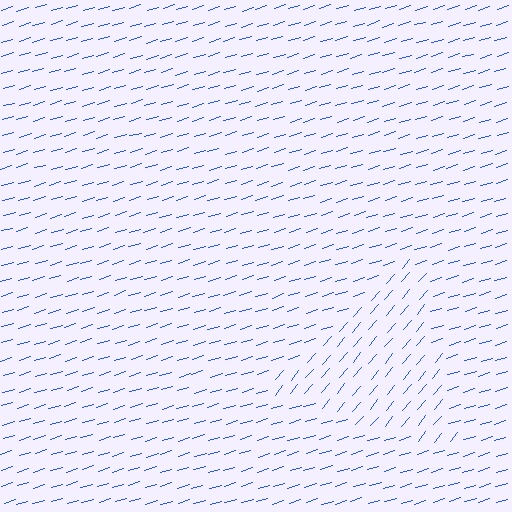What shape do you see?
I see a triangle.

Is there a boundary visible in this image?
Yes, there is a texture boundary formed by a change in line orientation.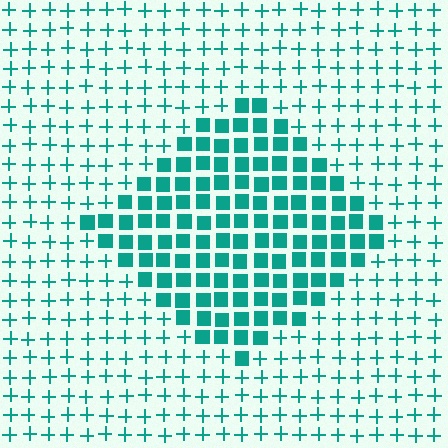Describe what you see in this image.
The image is filled with small teal elements arranged in a uniform grid. A diamond-shaped region contains squares, while the surrounding area contains plus signs. The boundary is defined purely by the change in element shape.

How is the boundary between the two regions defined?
The boundary is defined by a change in element shape: squares inside vs. plus signs outside. All elements share the same color and spacing.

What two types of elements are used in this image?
The image uses squares inside the diamond region and plus signs outside it.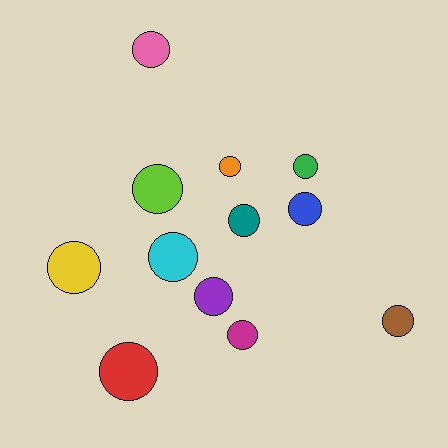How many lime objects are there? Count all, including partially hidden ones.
There is 1 lime object.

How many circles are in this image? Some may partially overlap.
There are 12 circles.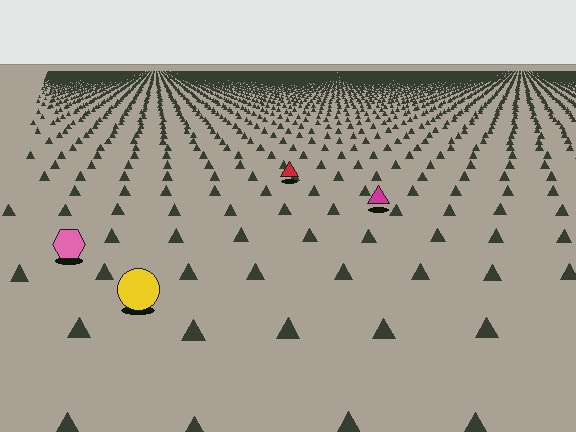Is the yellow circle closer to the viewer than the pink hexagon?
Yes. The yellow circle is closer — you can tell from the texture gradient: the ground texture is coarser near it.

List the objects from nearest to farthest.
From nearest to farthest: the yellow circle, the pink hexagon, the magenta triangle, the red triangle.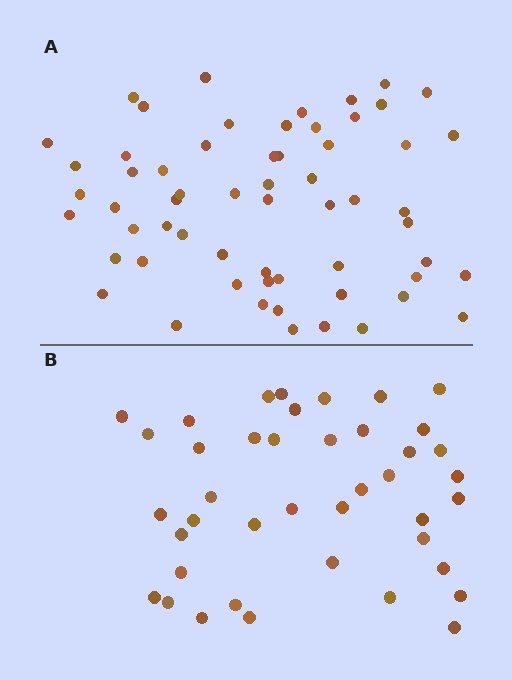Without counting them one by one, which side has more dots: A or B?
Region A (the top region) has more dots.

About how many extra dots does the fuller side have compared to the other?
Region A has approximately 20 more dots than region B.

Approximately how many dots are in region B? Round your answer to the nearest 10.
About 40 dots. (The exact count is 41, which rounds to 40.)